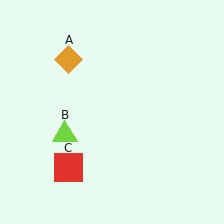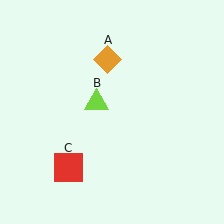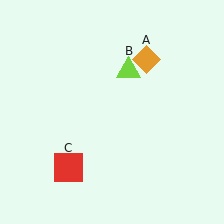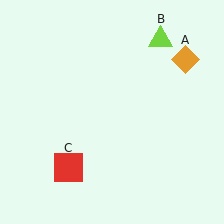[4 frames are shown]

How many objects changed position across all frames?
2 objects changed position: orange diamond (object A), lime triangle (object B).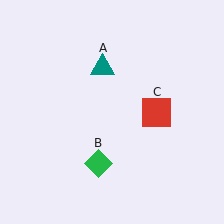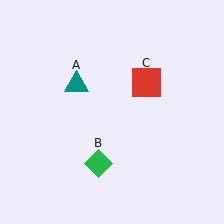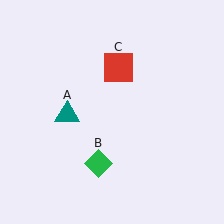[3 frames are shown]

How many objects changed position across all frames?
2 objects changed position: teal triangle (object A), red square (object C).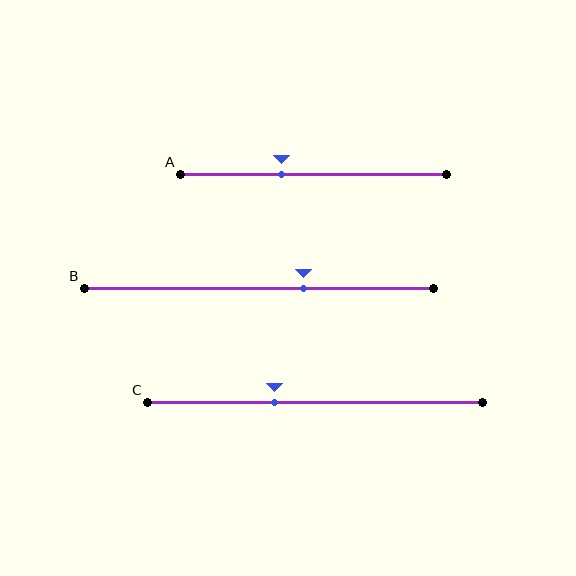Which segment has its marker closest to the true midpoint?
Segment A has its marker closest to the true midpoint.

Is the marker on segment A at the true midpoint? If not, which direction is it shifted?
No, the marker on segment A is shifted to the left by about 12% of the segment length.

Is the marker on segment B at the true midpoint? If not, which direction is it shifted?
No, the marker on segment B is shifted to the right by about 13% of the segment length.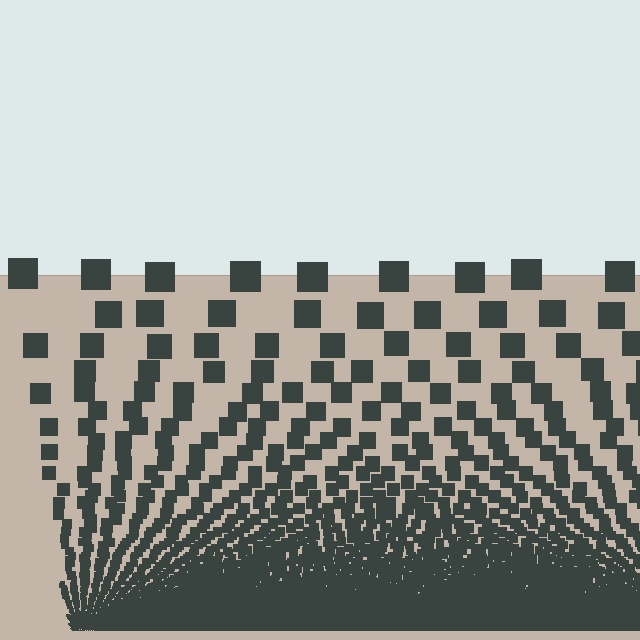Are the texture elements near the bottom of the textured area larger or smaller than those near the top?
Smaller. The gradient is inverted — elements near the bottom are smaller and denser.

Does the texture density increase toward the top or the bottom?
Density increases toward the bottom.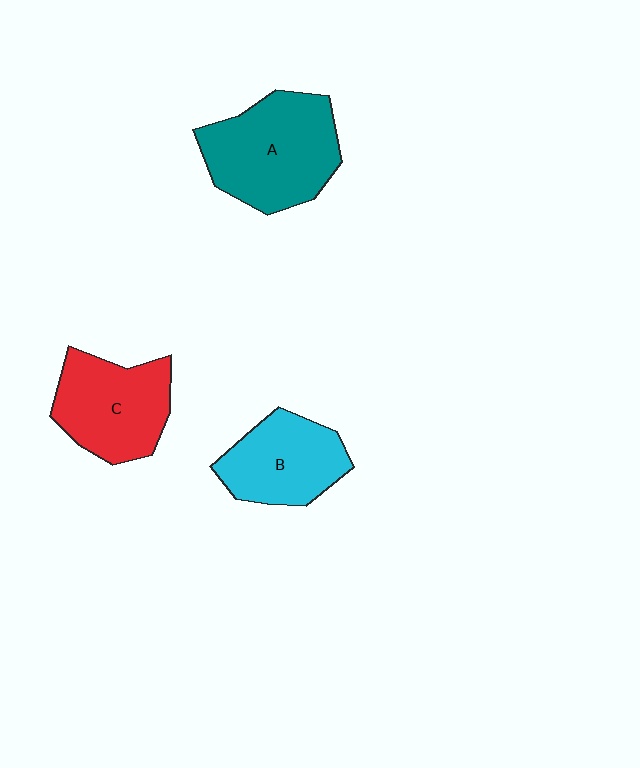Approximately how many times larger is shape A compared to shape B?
Approximately 1.4 times.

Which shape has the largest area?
Shape A (teal).